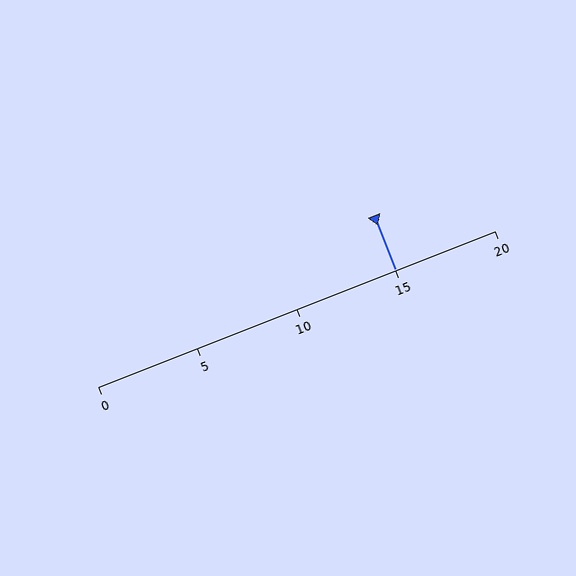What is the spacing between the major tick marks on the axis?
The major ticks are spaced 5 apart.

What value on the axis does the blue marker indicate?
The marker indicates approximately 15.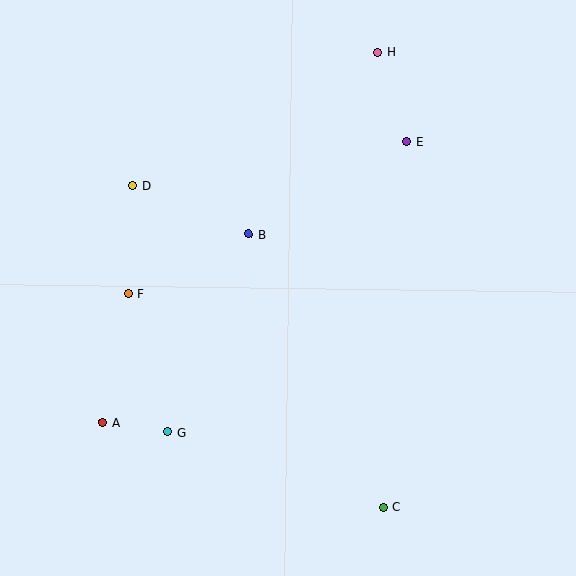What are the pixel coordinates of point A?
Point A is at (103, 422).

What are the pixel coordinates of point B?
Point B is at (248, 234).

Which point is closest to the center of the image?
Point B at (248, 234) is closest to the center.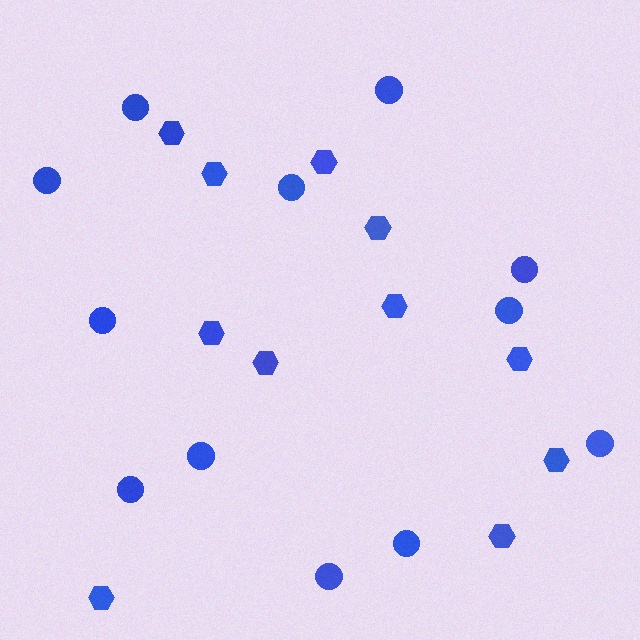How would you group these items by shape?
There are 2 groups: one group of hexagons (11) and one group of circles (12).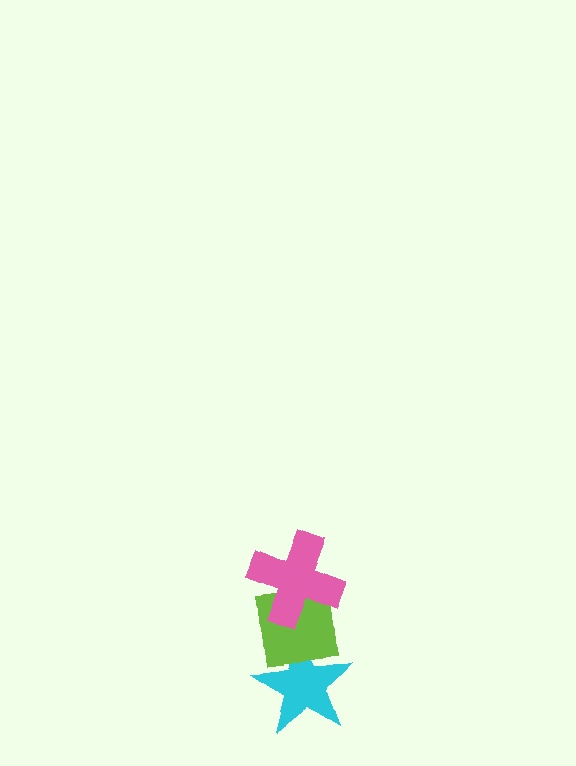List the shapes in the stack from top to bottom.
From top to bottom: the pink cross, the lime square, the cyan star.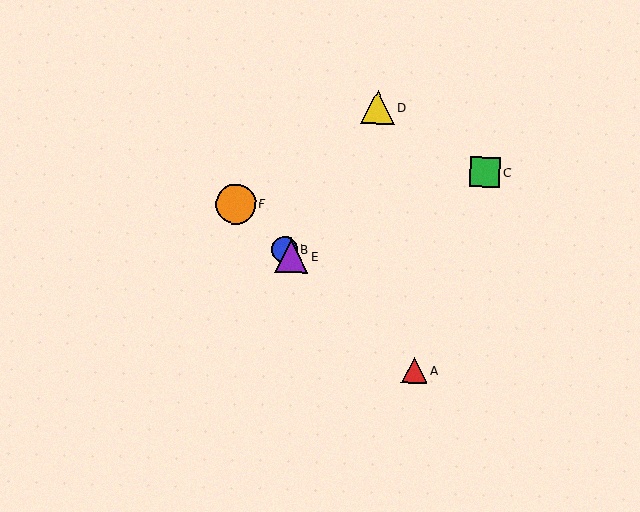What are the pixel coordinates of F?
Object F is at (235, 204).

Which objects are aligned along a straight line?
Objects A, B, E, F are aligned along a straight line.